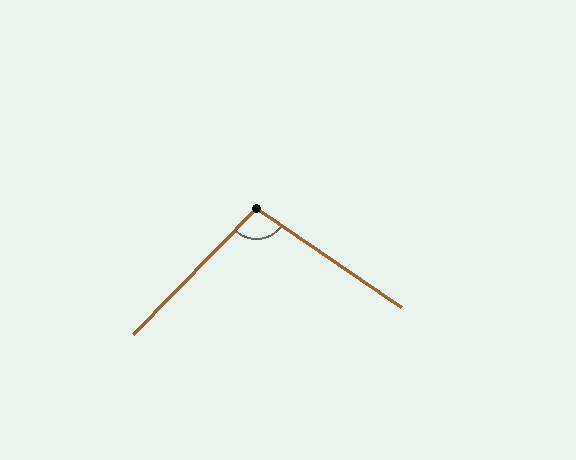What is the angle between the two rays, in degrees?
Approximately 100 degrees.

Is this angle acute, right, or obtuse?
It is obtuse.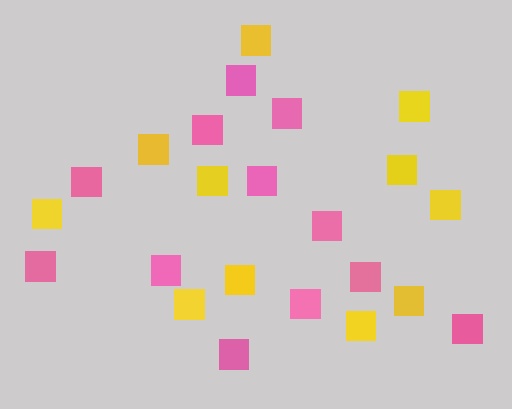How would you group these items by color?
There are 2 groups: one group of yellow squares (11) and one group of pink squares (12).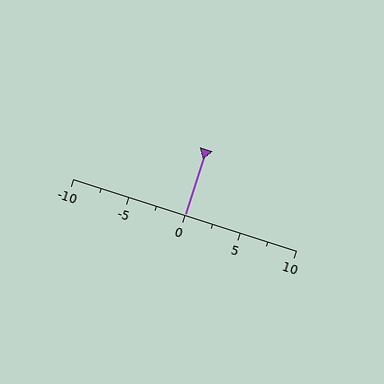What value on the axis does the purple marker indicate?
The marker indicates approximately 0.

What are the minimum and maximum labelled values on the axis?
The axis runs from -10 to 10.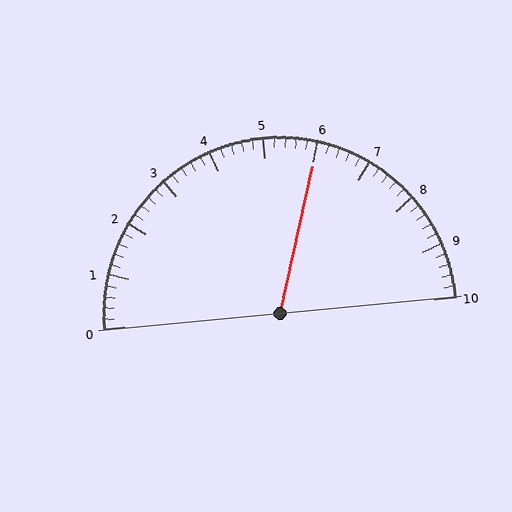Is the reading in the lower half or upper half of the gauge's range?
The reading is in the upper half of the range (0 to 10).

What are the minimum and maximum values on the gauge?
The gauge ranges from 0 to 10.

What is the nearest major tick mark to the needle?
The nearest major tick mark is 6.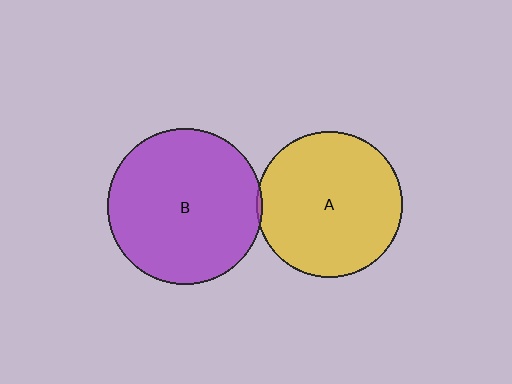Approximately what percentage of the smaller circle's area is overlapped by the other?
Approximately 5%.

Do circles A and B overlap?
Yes.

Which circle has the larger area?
Circle B (purple).